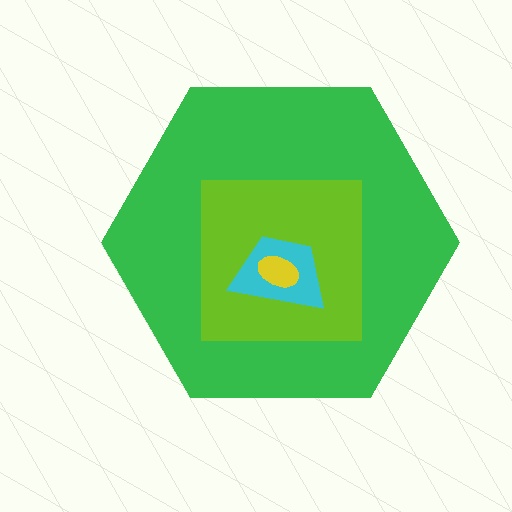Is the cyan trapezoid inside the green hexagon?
Yes.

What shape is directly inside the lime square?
The cyan trapezoid.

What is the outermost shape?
The green hexagon.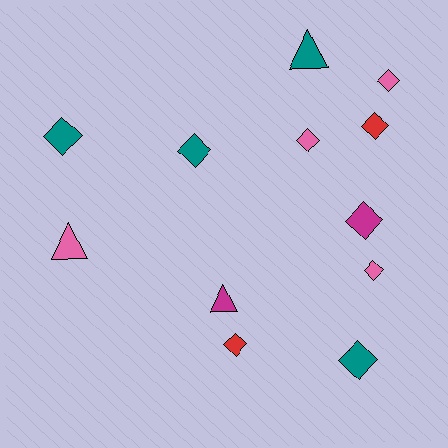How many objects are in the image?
There are 12 objects.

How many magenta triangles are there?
There is 1 magenta triangle.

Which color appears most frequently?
Pink, with 4 objects.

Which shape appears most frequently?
Diamond, with 9 objects.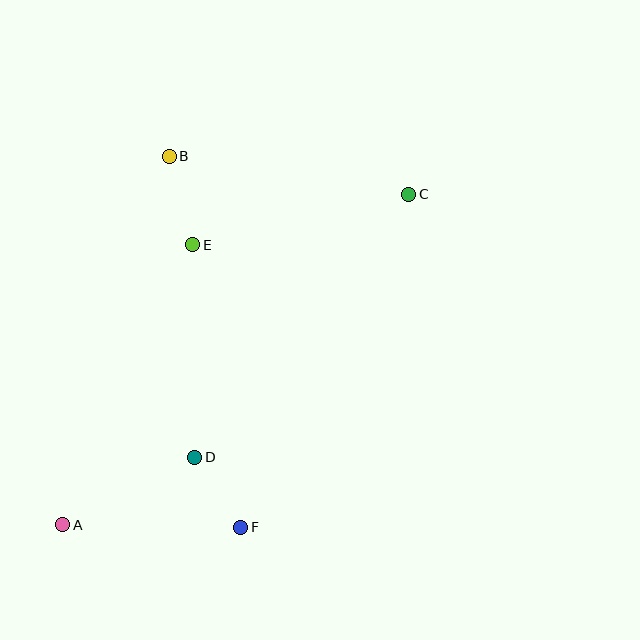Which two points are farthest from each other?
Points A and C are farthest from each other.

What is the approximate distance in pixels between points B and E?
The distance between B and E is approximately 92 pixels.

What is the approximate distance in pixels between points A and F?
The distance between A and F is approximately 178 pixels.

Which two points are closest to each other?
Points D and F are closest to each other.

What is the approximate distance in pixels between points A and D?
The distance between A and D is approximately 148 pixels.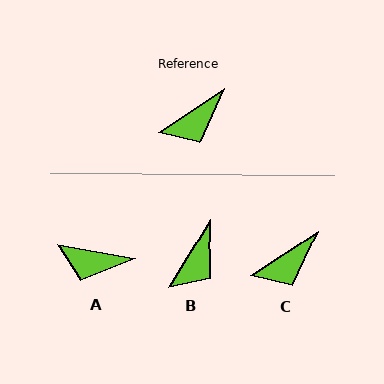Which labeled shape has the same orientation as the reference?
C.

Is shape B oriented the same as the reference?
No, it is off by about 25 degrees.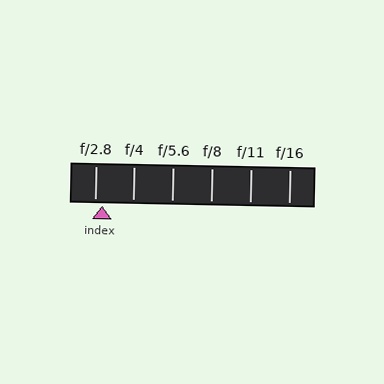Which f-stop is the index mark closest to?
The index mark is closest to f/2.8.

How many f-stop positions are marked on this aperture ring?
There are 6 f-stop positions marked.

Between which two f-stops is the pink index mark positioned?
The index mark is between f/2.8 and f/4.